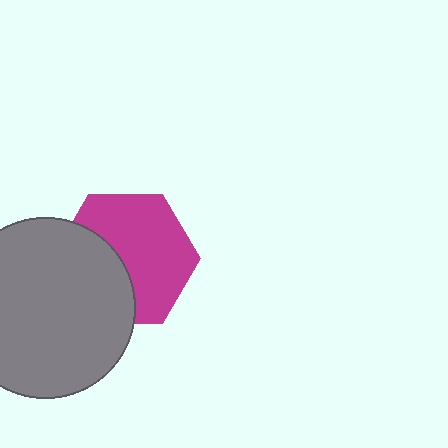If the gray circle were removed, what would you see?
You would see the complete magenta hexagon.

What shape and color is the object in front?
The object in front is a gray circle.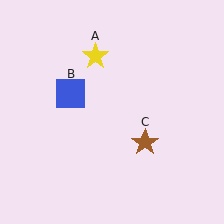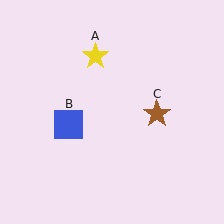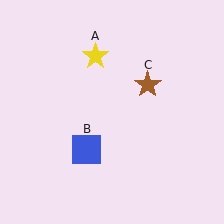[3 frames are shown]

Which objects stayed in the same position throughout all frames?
Yellow star (object A) remained stationary.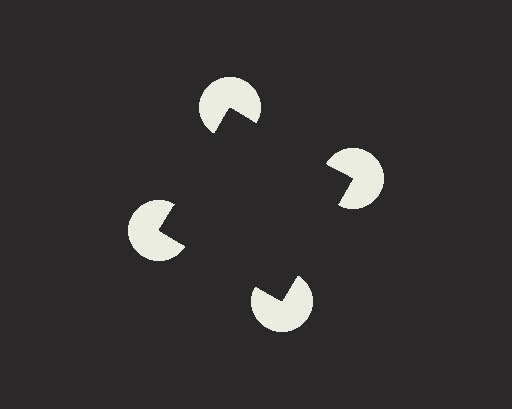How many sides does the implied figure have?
4 sides.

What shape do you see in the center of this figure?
An illusory square — its edges are inferred from the aligned wedge cuts in the pac-man discs, not physically drawn.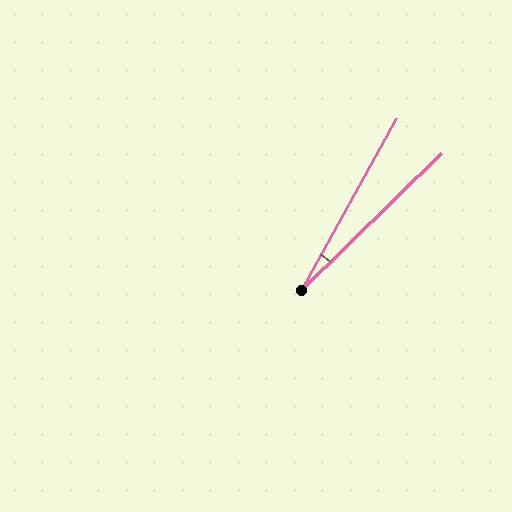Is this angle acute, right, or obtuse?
It is acute.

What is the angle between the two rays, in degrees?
Approximately 17 degrees.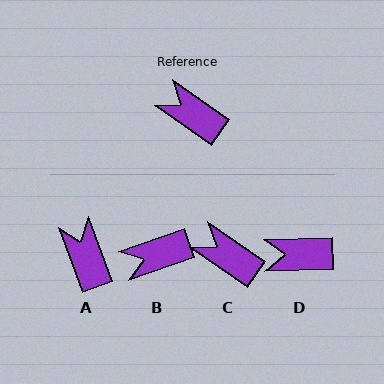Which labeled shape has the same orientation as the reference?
C.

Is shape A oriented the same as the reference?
No, it is off by about 35 degrees.